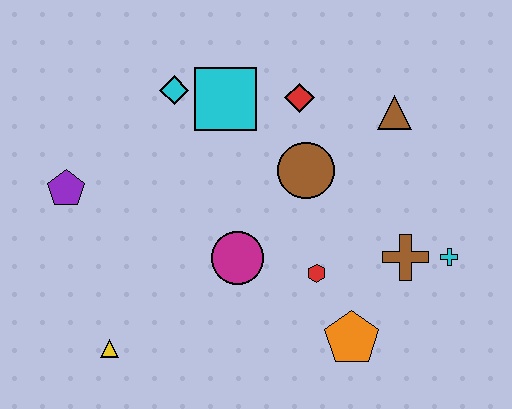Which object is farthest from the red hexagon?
The purple pentagon is farthest from the red hexagon.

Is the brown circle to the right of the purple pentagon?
Yes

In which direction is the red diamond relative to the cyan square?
The red diamond is to the right of the cyan square.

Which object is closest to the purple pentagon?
The cyan diamond is closest to the purple pentagon.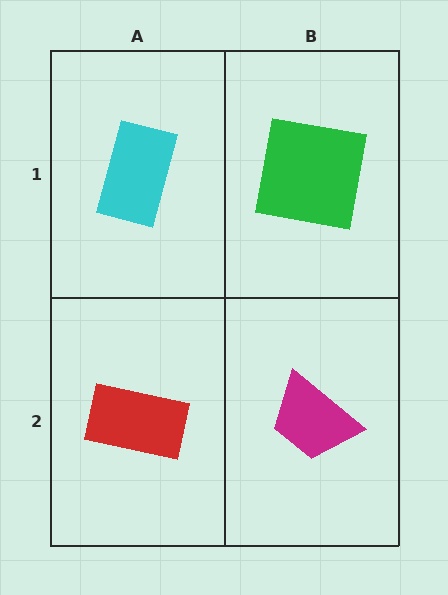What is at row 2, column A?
A red rectangle.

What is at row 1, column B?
A green square.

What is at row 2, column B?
A magenta trapezoid.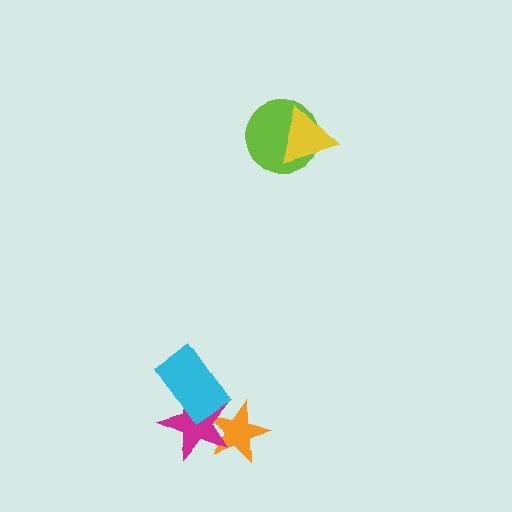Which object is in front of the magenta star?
The cyan rectangle is in front of the magenta star.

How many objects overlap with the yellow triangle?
1 object overlaps with the yellow triangle.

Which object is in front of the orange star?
The magenta star is in front of the orange star.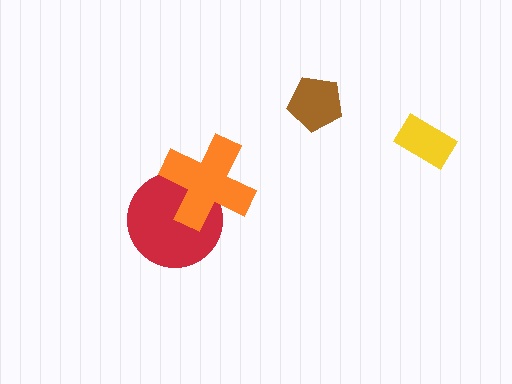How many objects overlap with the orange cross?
1 object overlaps with the orange cross.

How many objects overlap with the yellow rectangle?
0 objects overlap with the yellow rectangle.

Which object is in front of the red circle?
The orange cross is in front of the red circle.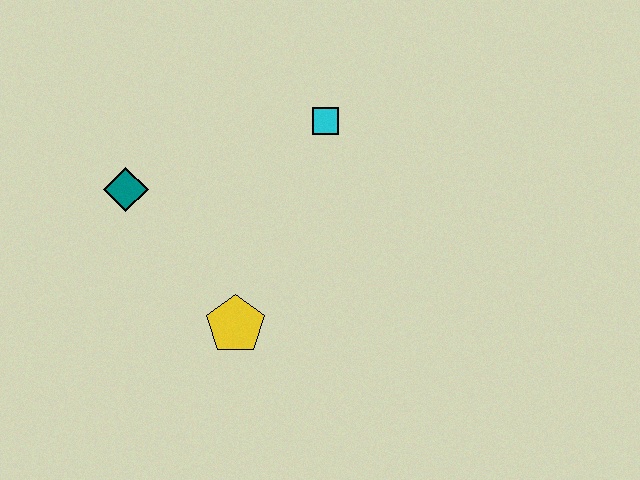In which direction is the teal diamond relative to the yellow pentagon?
The teal diamond is above the yellow pentagon.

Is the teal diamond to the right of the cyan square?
No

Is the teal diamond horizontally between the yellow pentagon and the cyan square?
No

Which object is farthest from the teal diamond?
The cyan square is farthest from the teal diamond.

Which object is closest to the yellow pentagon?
The teal diamond is closest to the yellow pentagon.